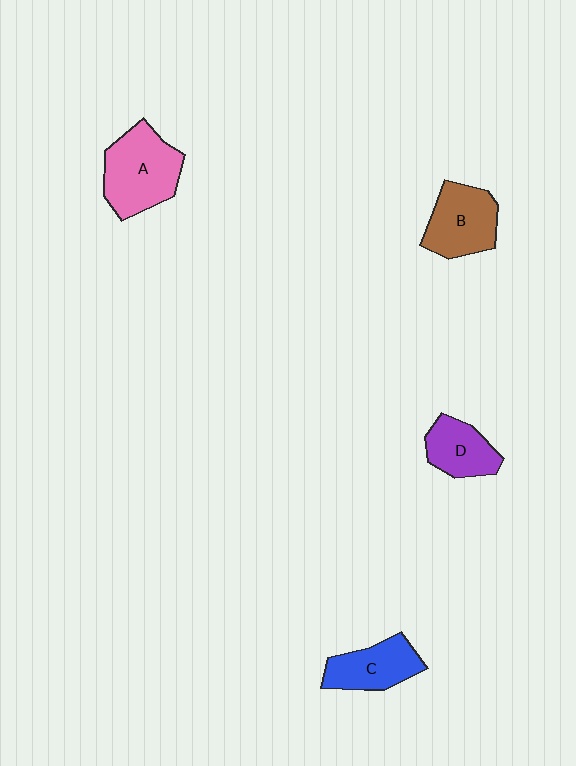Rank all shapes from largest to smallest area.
From largest to smallest: A (pink), B (brown), C (blue), D (purple).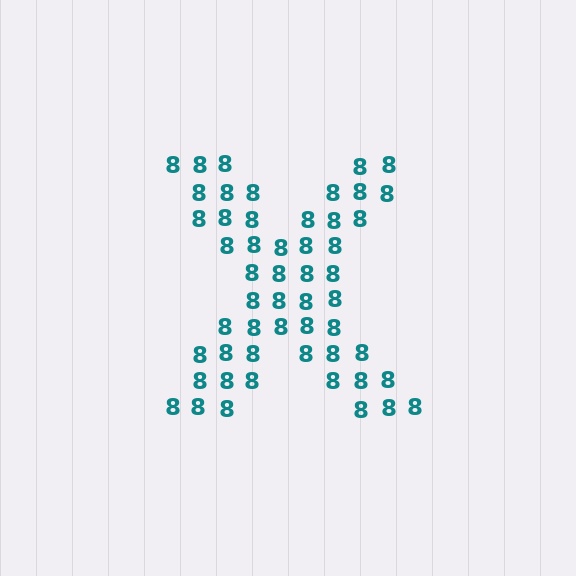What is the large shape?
The large shape is the letter X.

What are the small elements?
The small elements are digit 8's.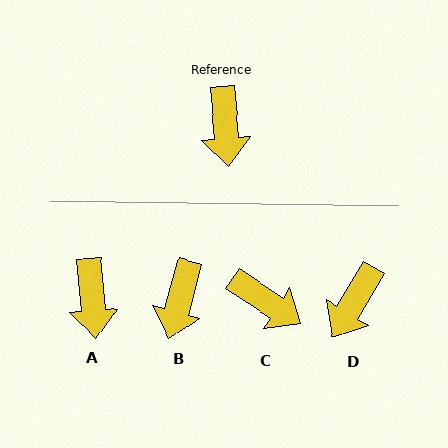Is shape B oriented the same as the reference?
No, it is off by about 20 degrees.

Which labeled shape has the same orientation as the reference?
A.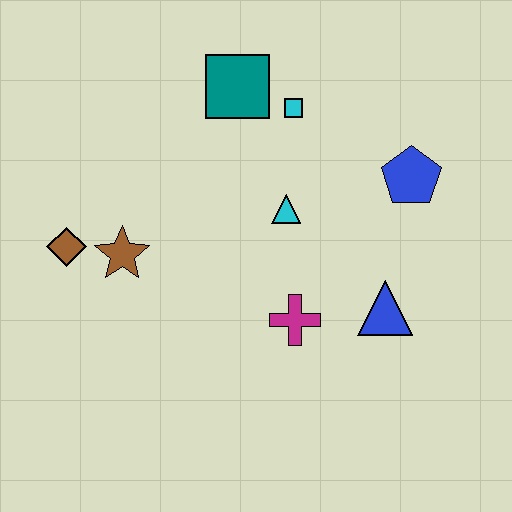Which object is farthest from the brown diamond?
The blue pentagon is farthest from the brown diamond.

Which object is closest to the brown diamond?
The brown star is closest to the brown diamond.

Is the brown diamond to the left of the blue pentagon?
Yes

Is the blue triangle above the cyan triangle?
No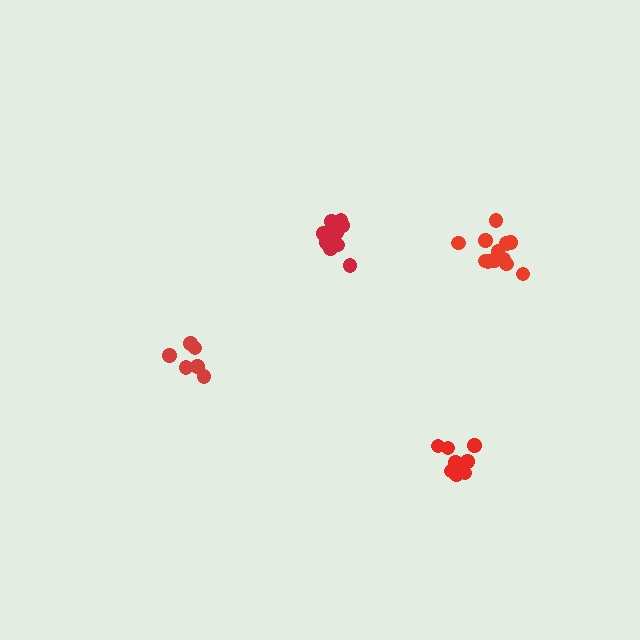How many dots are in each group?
Group 1: 9 dots, Group 2: 10 dots, Group 3: 6 dots, Group 4: 12 dots (37 total).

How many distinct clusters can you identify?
There are 4 distinct clusters.